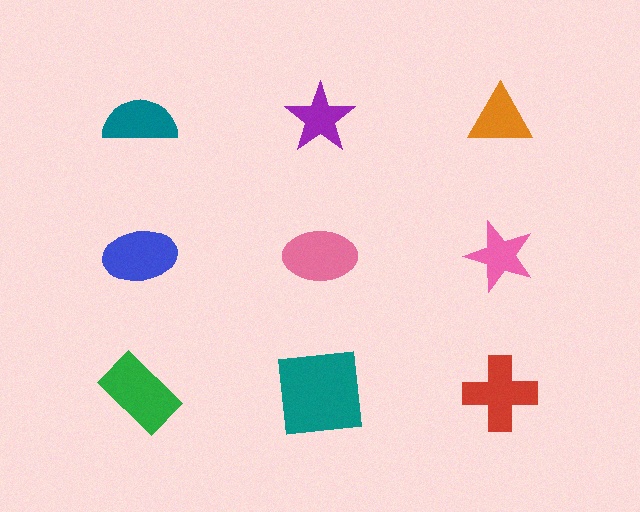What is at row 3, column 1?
A green rectangle.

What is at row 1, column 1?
A teal semicircle.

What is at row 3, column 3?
A red cross.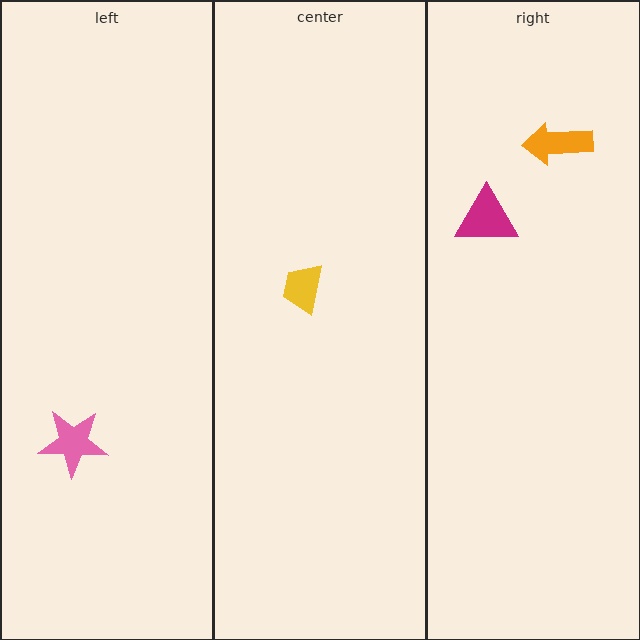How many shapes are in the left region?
1.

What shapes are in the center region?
The yellow trapezoid.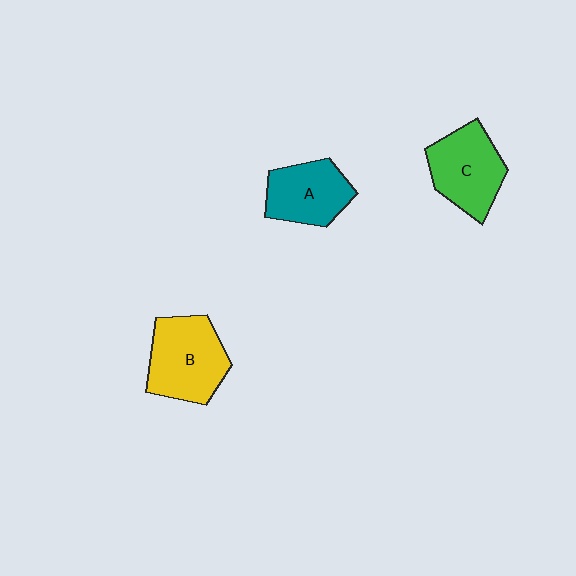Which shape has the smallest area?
Shape A (teal).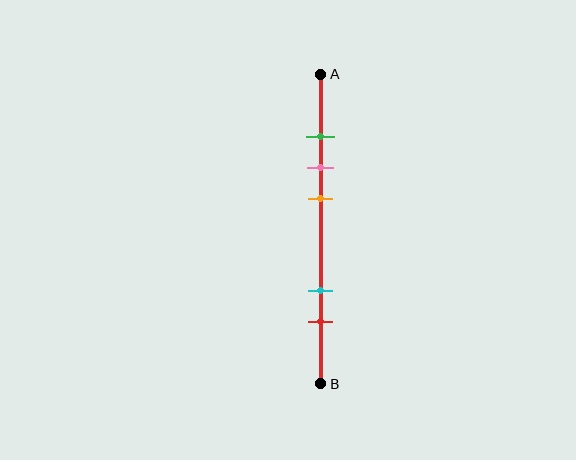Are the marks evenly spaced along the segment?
No, the marks are not evenly spaced.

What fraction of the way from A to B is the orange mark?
The orange mark is approximately 40% (0.4) of the way from A to B.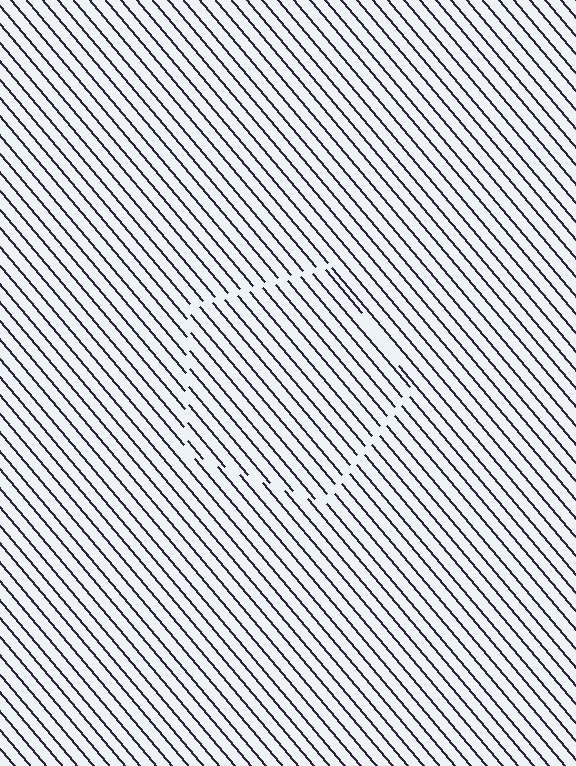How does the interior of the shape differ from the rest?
The interior of the shape contains the same grating, shifted by half a period — the contour is defined by the phase discontinuity where line-ends from the inner and outer gratings abut.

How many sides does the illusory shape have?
5 sides — the line-ends trace a pentagon.